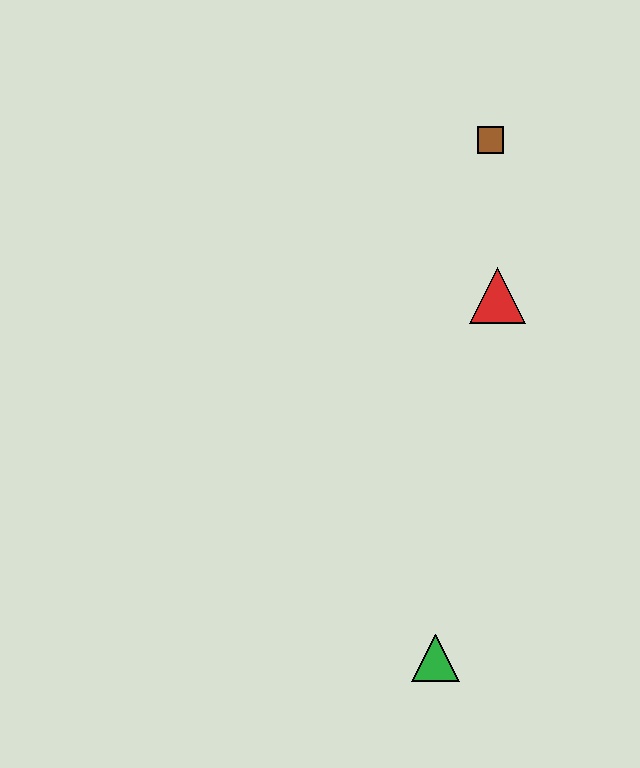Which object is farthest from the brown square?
The green triangle is farthest from the brown square.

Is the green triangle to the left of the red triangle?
Yes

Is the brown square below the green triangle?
No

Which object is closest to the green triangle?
The red triangle is closest to the green triangle.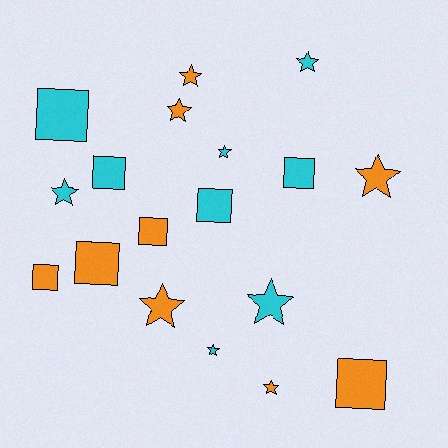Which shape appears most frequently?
Star, with 10 objects.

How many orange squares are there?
There are 4 orange squares.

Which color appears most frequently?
Orange, with 9 objects.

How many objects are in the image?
There are 18 objects.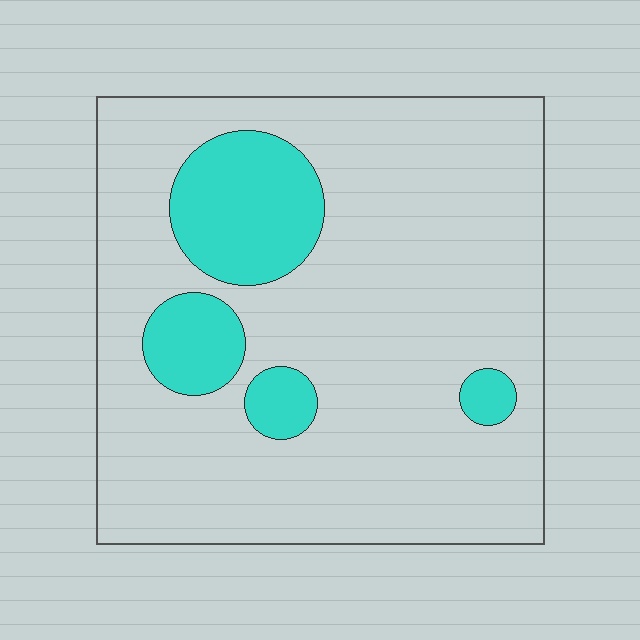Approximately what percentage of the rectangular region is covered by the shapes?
Approximately 15%.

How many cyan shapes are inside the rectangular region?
4.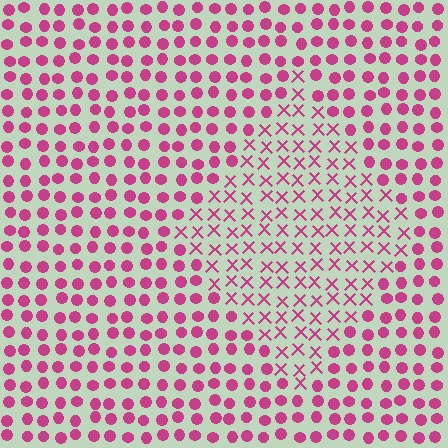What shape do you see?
I see a diamond.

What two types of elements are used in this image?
The image uses X marks inside the diamond region and circles outside it.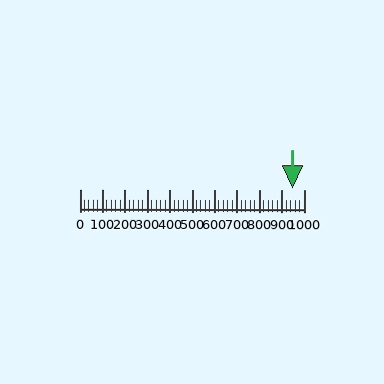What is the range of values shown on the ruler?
The ruler shows values from 0 to 1000.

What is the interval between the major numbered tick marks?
The major tick marks are spaced 100 units apart.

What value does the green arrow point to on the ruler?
The green arrow points to approximately 950.